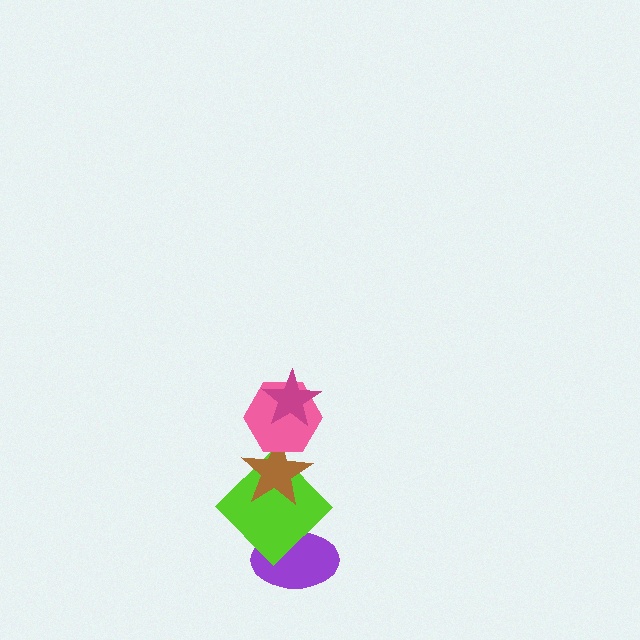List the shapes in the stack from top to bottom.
From top to bottom: the magenta star, the pink hexagon, the brown star, the lime diamond, the purple ellipse.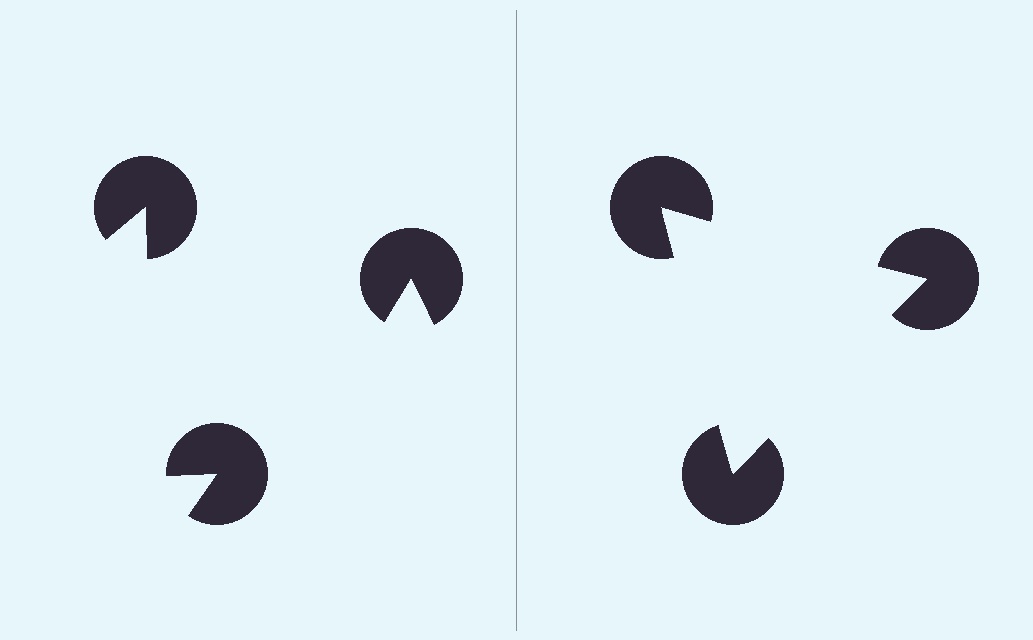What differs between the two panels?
The pac-man discs are positioned identically on both sides; only the wedge orientations differ. On the right they align to a triangle; on the left they are misaligned.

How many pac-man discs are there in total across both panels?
6 — 3 on each side.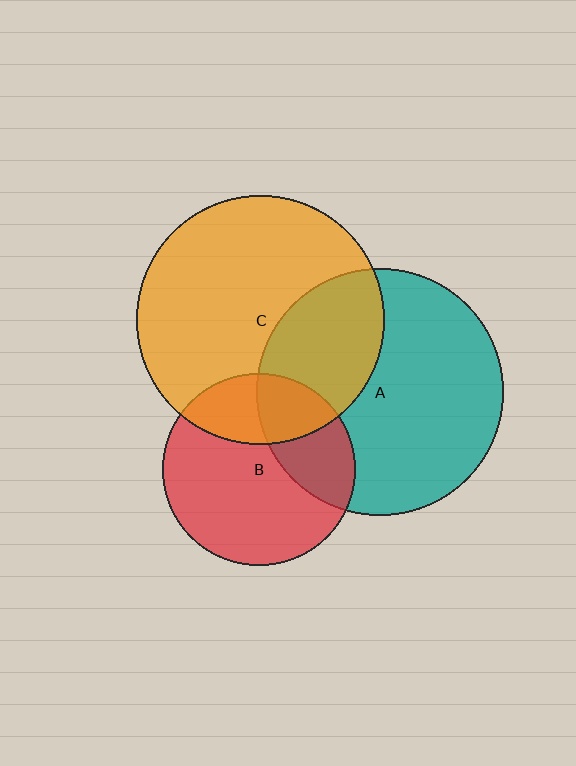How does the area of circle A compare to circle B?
Approximately 1.6 times.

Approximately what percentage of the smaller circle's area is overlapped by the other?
Approximately 30%.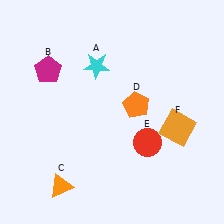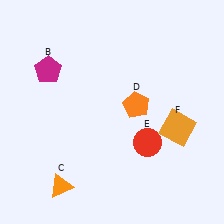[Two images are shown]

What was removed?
The cyan star (A) was removed in Image 2.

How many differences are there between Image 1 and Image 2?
There is 1 difference between the two images.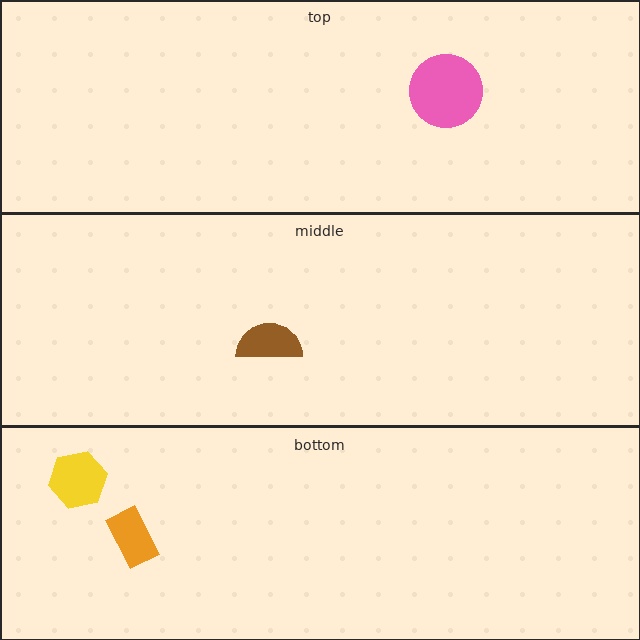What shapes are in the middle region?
The brown semicircle.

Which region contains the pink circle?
The top region.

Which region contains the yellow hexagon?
The bottom region.